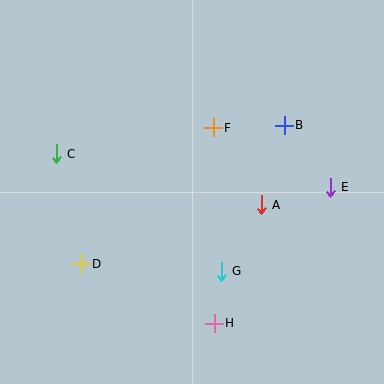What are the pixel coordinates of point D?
Point D is at (81, 264).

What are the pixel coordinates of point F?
Point F is at (213, 128).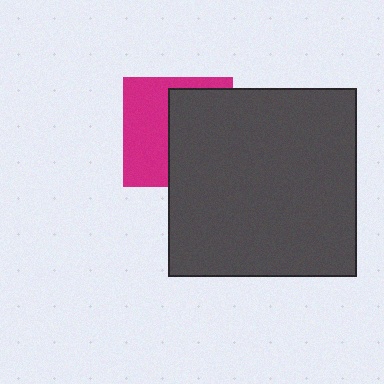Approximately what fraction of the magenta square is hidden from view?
Roughly 55% of the magenta square is hidden behind the dark gray square.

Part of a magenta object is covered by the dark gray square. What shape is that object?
It is a square.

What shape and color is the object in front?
The object in front is a dark gray square.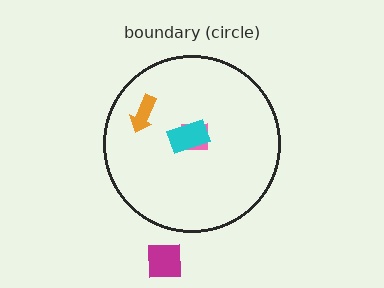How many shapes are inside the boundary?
3 inside, 1 outside.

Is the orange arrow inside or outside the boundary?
Inside.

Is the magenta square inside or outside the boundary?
Outside.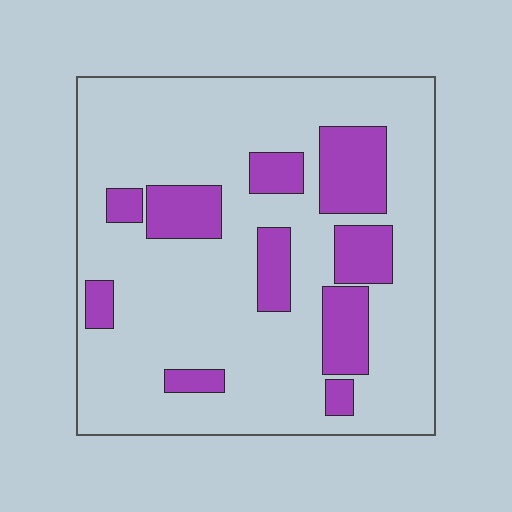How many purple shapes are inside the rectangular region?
10.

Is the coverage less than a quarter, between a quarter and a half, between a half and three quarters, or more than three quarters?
Less than a quarter.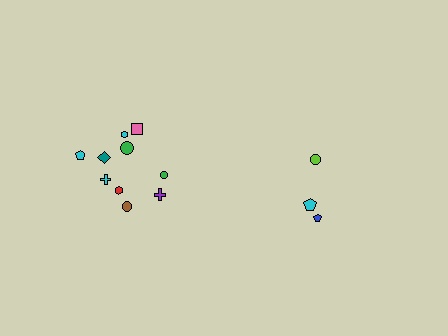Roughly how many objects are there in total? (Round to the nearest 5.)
Roughly 15 objects in total.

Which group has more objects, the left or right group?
The left group.